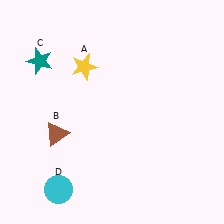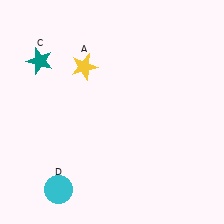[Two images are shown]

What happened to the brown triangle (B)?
The brown triangle (B) was removed in Image 2. It was in the bottom-left area of Image 1.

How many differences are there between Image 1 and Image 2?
There is 1 difference between the two images.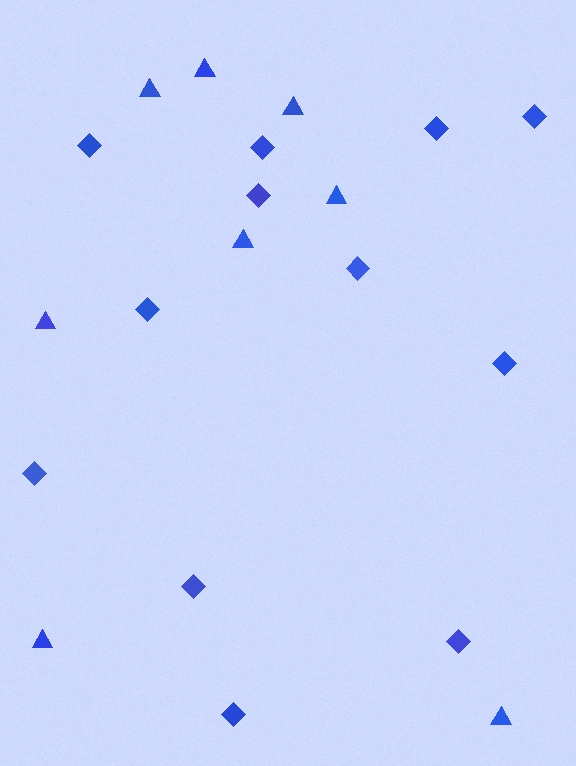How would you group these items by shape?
There are 2 groups: one group of diamonds (12) and one group of triangles (8).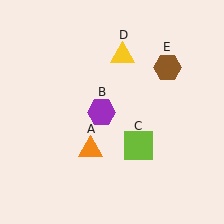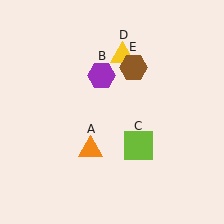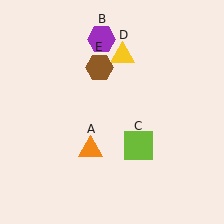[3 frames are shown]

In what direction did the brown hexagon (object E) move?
The brown hexagon (object E) moved left.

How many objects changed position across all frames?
2 objects changed position: purple hexagon (object B), brown hexagon (object E).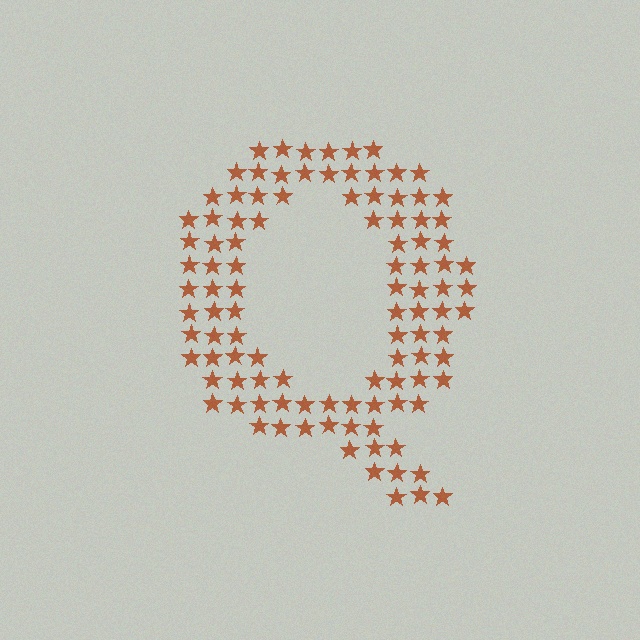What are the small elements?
The small elements are stars.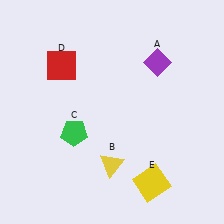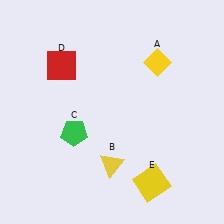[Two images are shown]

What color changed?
The diamond (A) changed from purple in Image 1 to yellow in Image 2.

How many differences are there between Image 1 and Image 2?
There is 1 difference between the two images.